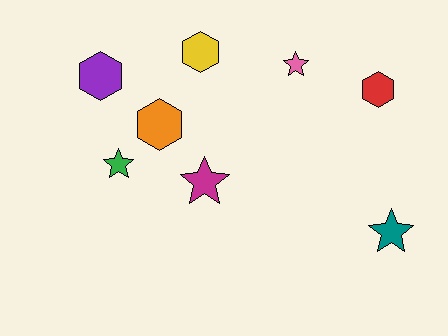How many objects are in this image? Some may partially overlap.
There are 8 objects.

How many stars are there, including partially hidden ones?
There are 4 stars.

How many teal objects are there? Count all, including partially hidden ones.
There is 1 teal object.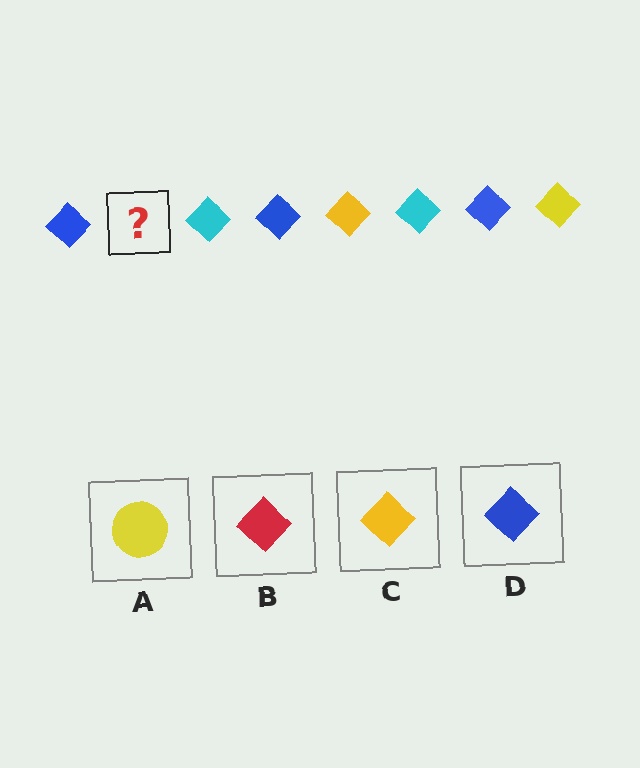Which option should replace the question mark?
Option C.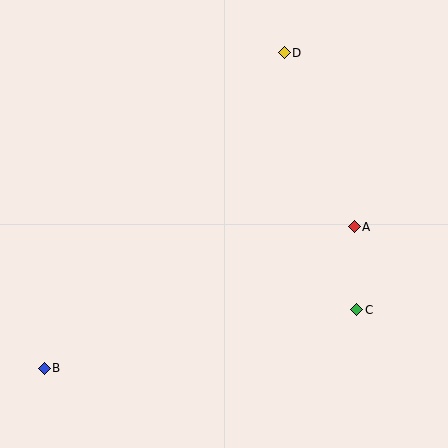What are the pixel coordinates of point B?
Point B is at (44, 368).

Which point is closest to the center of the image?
Point A at (354, 227) is closest to the center.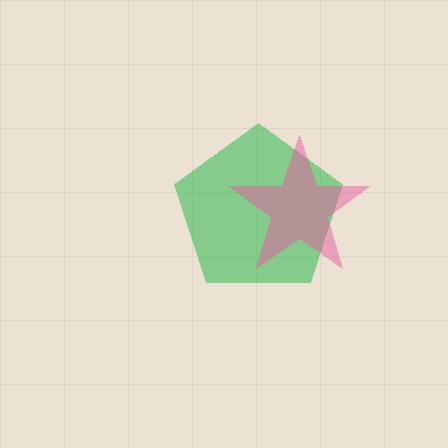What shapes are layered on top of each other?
The layered shapes are: a green pentagon, a pink star.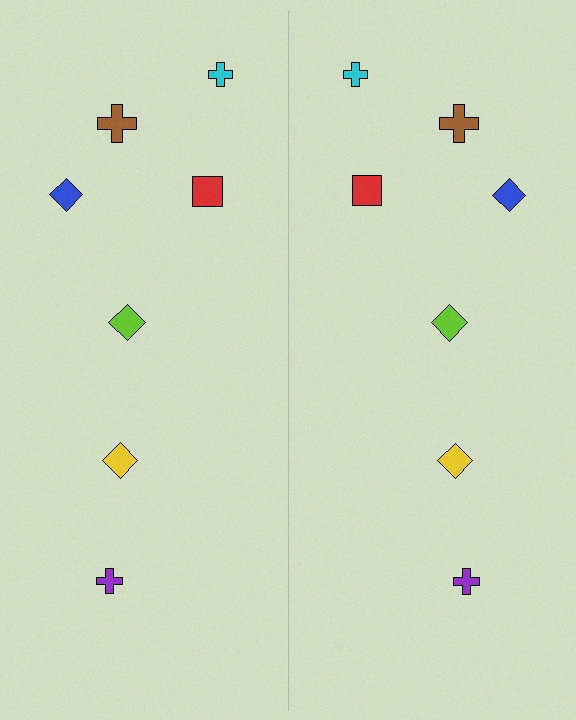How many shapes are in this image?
There are 14 shapes in this image.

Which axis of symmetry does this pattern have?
The pattern has a vertical axis of symmetry running through the center of the image.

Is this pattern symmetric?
Yes, this pattern has bilateral (reflection) symmetry.